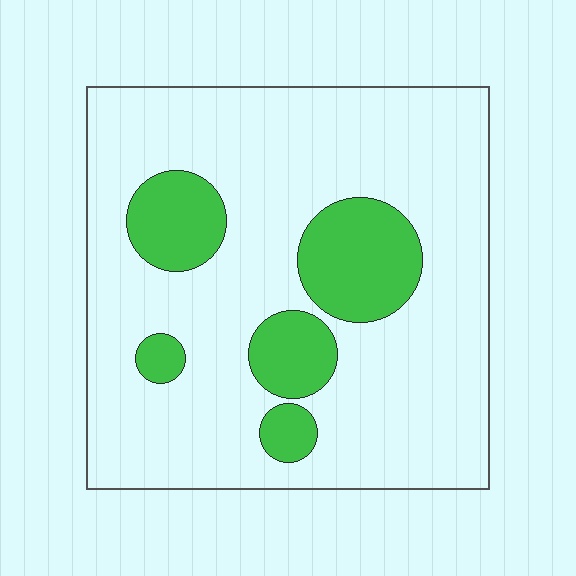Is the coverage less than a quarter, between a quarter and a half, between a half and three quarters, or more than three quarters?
Less than a quarter.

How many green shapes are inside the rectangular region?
5.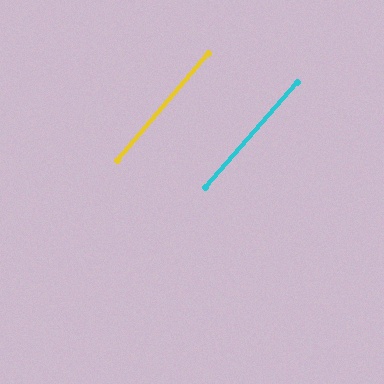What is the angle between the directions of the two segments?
Approximately 1 degree.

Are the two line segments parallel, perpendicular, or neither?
Parallel — their directions differ by only 1.3°.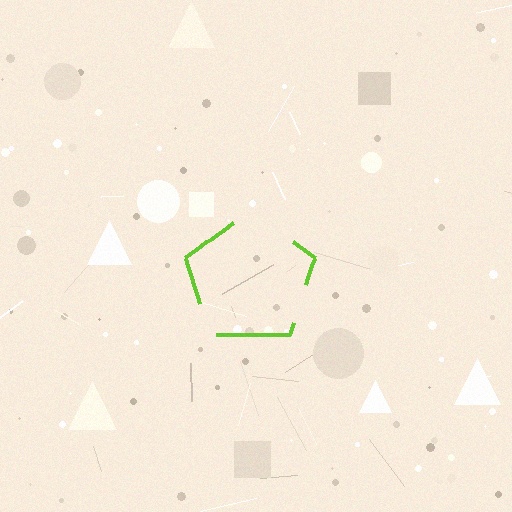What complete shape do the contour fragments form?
The contour fragments form a pentagon.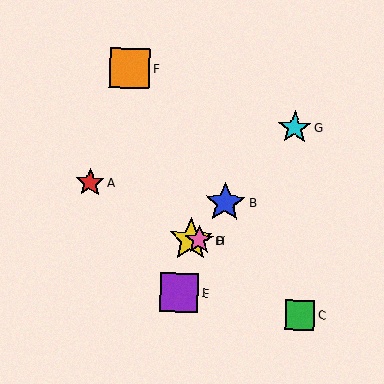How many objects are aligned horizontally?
2 objects (D, H) are aligned horizontally.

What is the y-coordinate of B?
Object B is at y≈202.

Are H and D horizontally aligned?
Yes, both are at y≈240.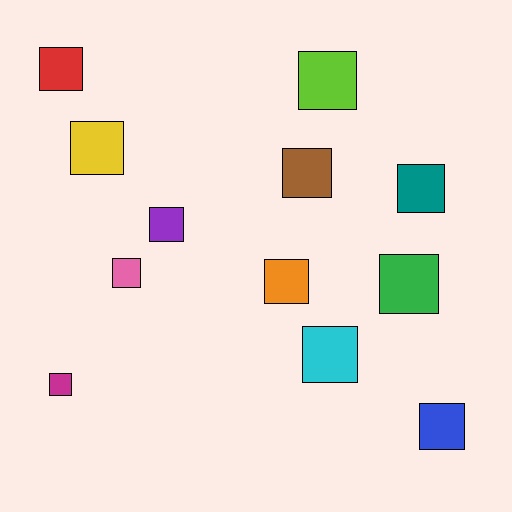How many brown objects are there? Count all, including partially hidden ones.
There is 1 brown object.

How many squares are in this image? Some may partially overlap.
There are 12 squares.